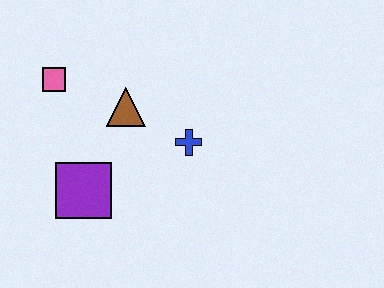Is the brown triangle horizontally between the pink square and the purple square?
No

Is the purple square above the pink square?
No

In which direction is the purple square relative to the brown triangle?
The purple square is below the brown triangle.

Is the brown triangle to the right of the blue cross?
No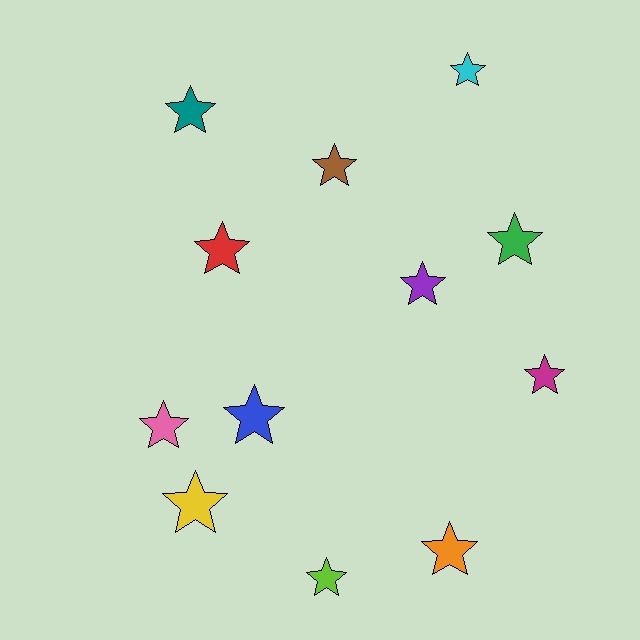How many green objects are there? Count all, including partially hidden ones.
There is 1 green object.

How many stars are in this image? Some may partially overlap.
There are 12 stars.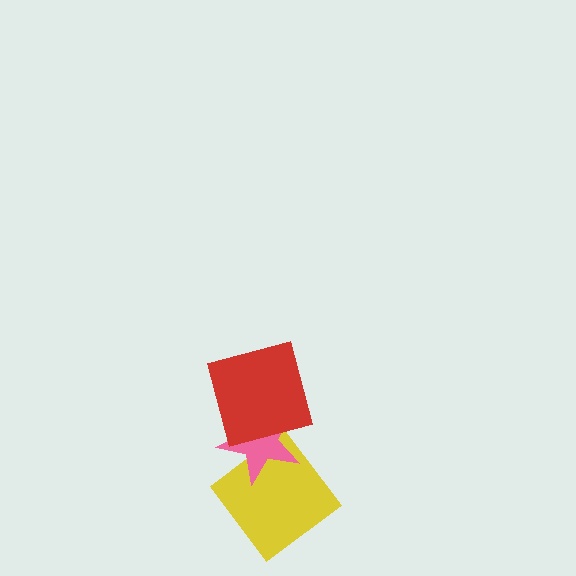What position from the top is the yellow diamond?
The yellow diamond is 3rd from the top.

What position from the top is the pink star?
The pink star is 2nd from the top.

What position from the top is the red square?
The red square is 1st from the top.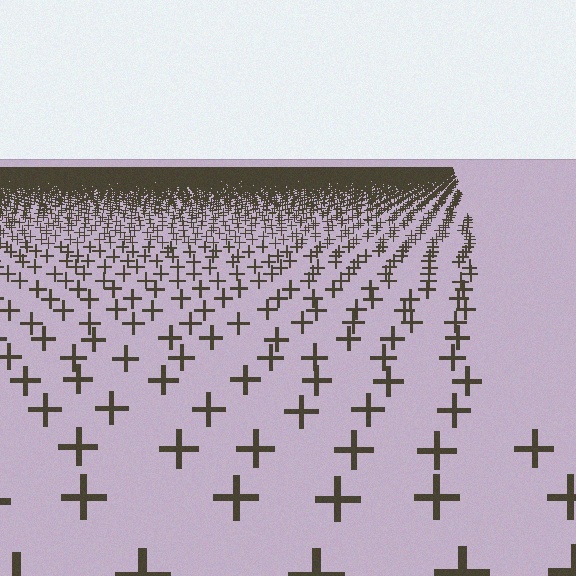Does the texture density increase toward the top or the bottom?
Density increases toward the top.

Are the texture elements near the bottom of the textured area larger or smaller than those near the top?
Larger. Near the bottom, elements are closer to the viewer and appear at a bigger on-screen size.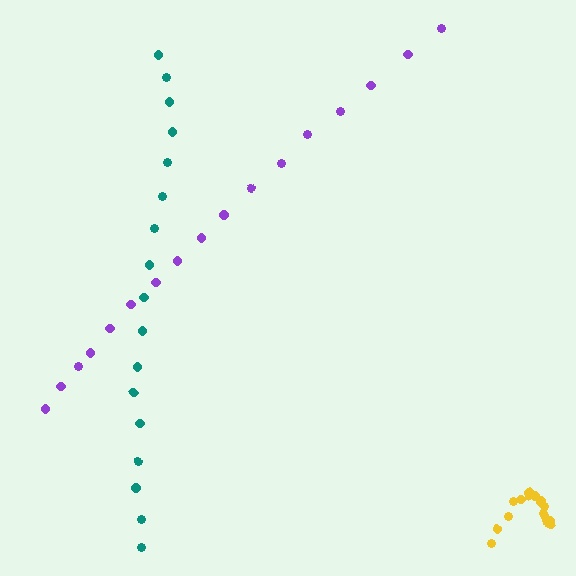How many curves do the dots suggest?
There are 3 distinct paths.